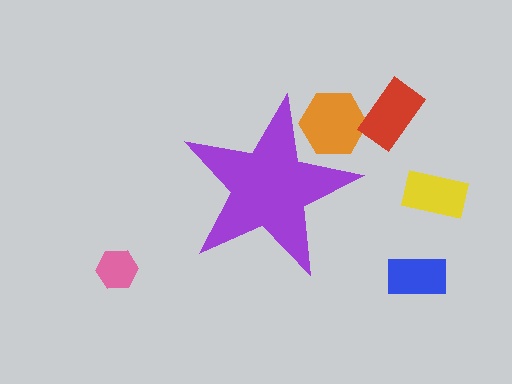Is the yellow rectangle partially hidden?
No, the yellow rectangle is fully visible.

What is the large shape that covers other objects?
A purple star.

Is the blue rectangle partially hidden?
No, the blue rectangle is fully visible.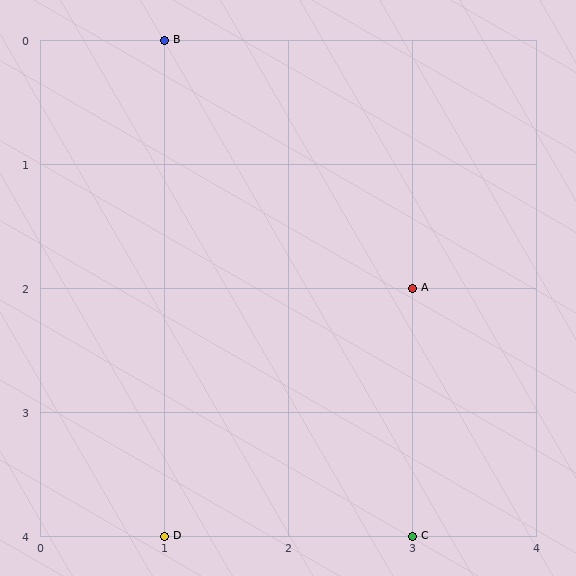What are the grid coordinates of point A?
Point A is at grid coordinates (3, 2).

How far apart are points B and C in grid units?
Points B and C are 2 columns and 4 rows apart (about 4.5 grid units diagonally).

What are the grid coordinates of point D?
Point D is at grid coordinates (1, 4).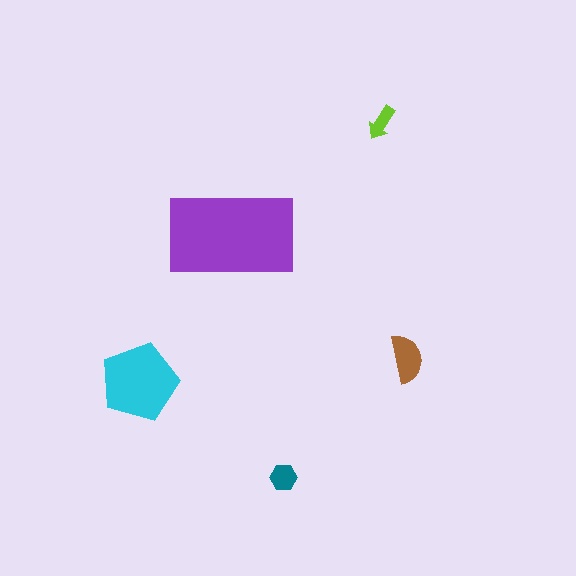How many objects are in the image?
There are 5 objects in the image.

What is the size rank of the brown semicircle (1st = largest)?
3rd.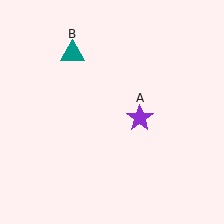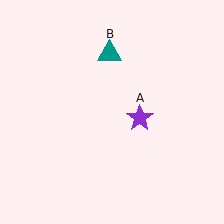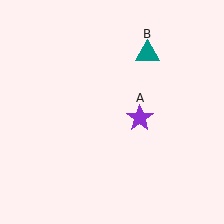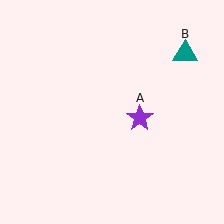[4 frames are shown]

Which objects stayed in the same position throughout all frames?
Purple star (object A) remained stationary.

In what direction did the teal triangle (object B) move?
The teal triangle (object B) moved right.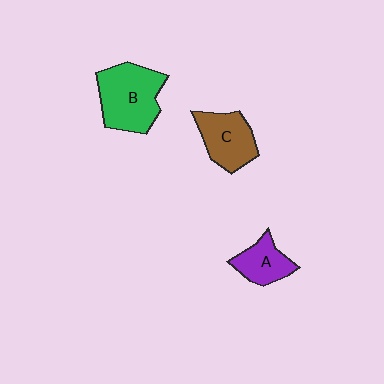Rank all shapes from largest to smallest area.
From largest to smallest: B (green), C (brown), A (purple).